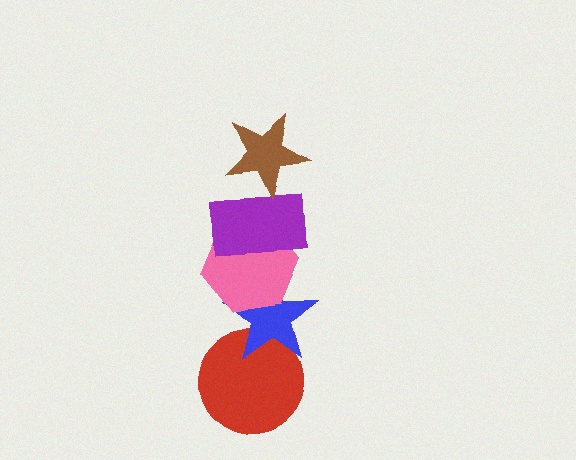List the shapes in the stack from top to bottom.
From top to bottom: the brown star, the purple rectangle, the pink hexagon, the blue star, the red circle.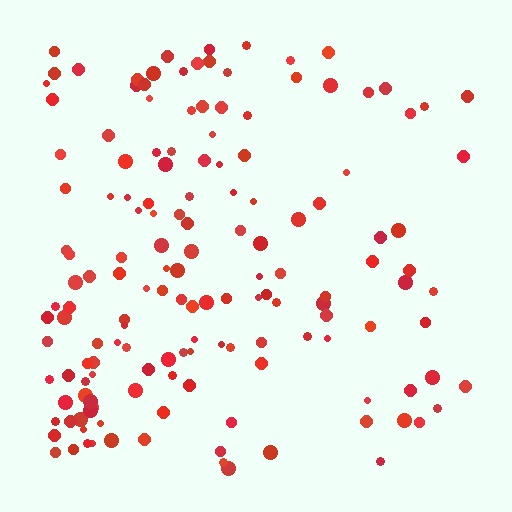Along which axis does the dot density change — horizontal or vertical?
Horizontal.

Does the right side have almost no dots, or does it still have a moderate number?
Still a moderate number, just noticeably fewer than the left.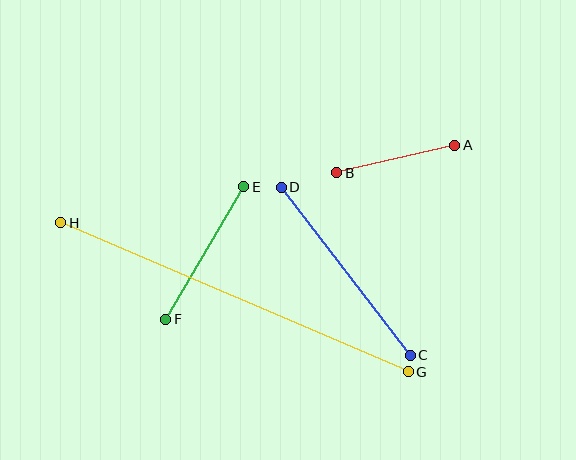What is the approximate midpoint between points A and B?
The midpoint is at approximately (396, 159) pixels.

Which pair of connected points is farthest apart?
Points G and H are farthest apart.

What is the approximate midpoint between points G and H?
The midpoint is at approximately (235, 297) pixels.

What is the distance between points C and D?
The distance is approximately 212 pixels.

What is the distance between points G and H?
The distance is approximately 378 pixels.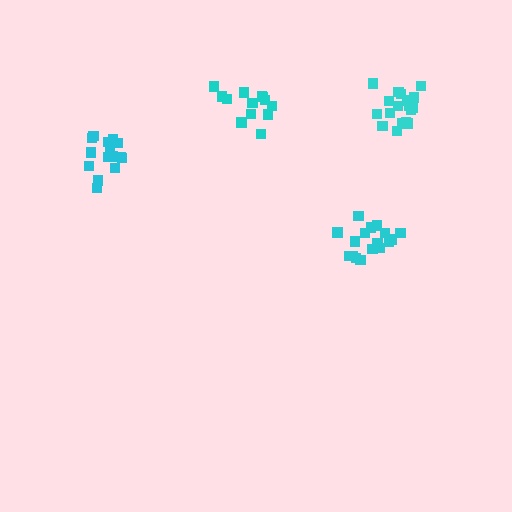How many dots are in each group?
Group 1: 14 dots, Group 2: 17 dots, Group 3: 19 dots, Group 4: 15 dots (65 total).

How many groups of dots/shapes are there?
There are 4 groups.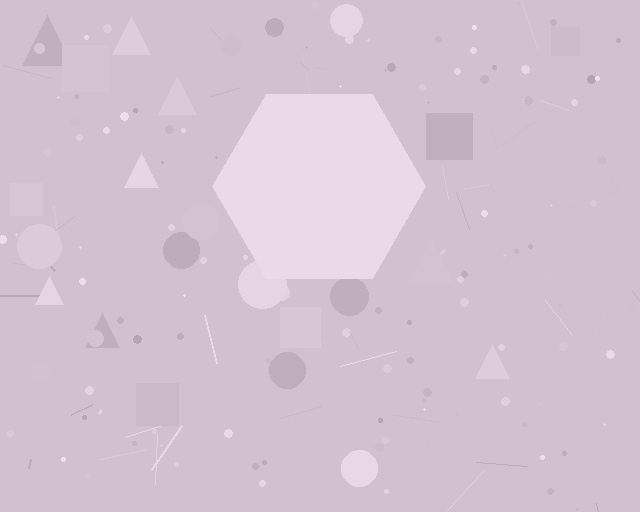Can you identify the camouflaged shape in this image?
The camouflaged shape is a hexagon.